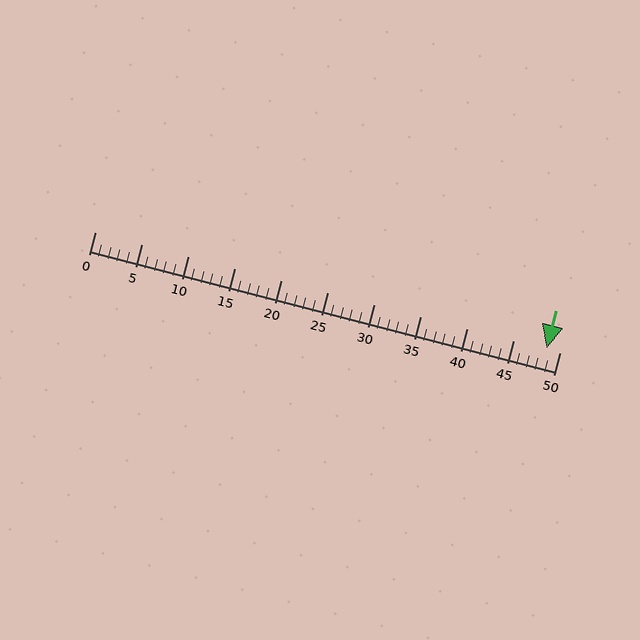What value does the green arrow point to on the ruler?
The green arrow points to approximately 49.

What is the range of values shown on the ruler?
The ruler shows values from 0 to 50.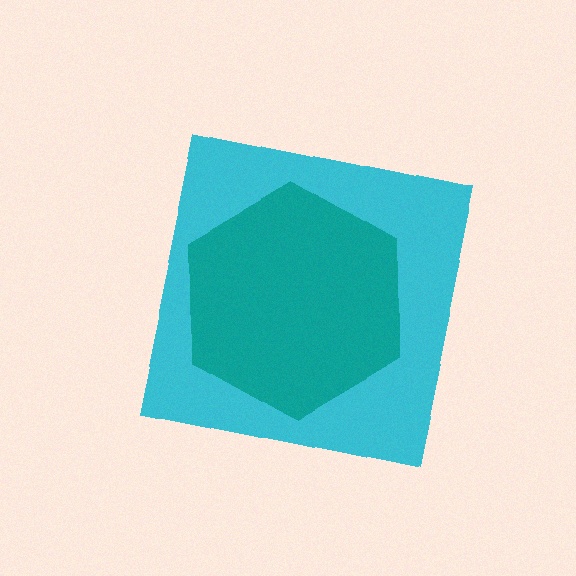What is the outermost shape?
The cyan square.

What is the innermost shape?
The teal hexagon.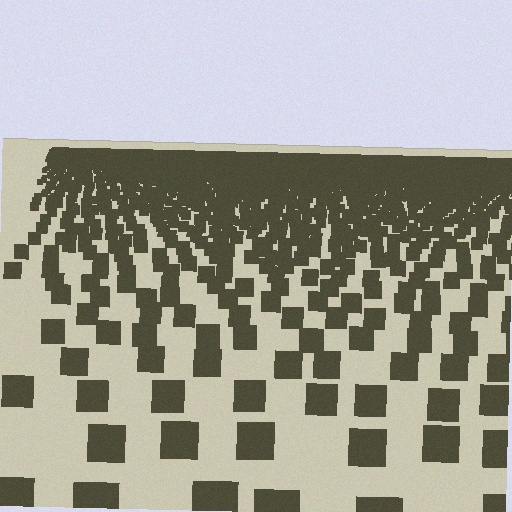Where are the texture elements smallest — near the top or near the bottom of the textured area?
Near the top.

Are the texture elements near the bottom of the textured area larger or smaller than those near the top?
Larger. Near the bottom, elements are closer to the viewer and appear at a bigger on-screen size.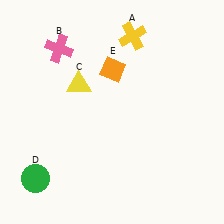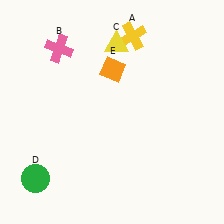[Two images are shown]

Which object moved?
The yellow triangle (C) moved up.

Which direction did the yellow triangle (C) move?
The yellow triangle (C) moved up.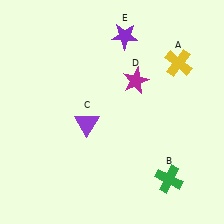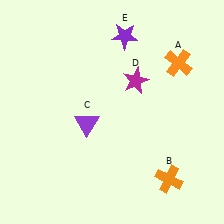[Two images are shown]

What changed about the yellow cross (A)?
In Image 1, A is yellow. In Image 2, it changed to orange.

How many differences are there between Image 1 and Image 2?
There are 2 differences between the two images.